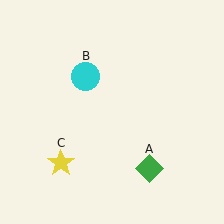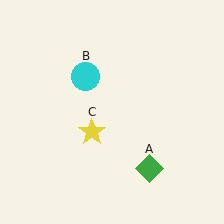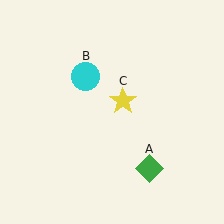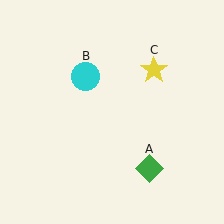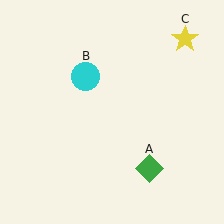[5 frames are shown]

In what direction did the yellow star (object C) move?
The yellow star (object C) moved up and to the right.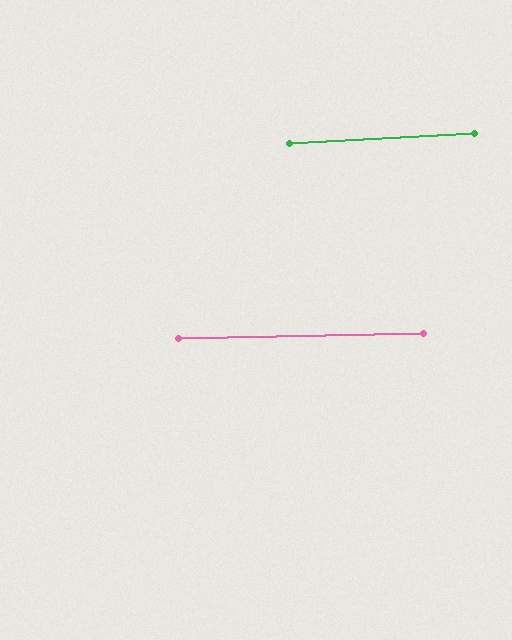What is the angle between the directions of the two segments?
Approximately 2 degrees.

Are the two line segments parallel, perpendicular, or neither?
Parallel — their directions differ by only 1.9°.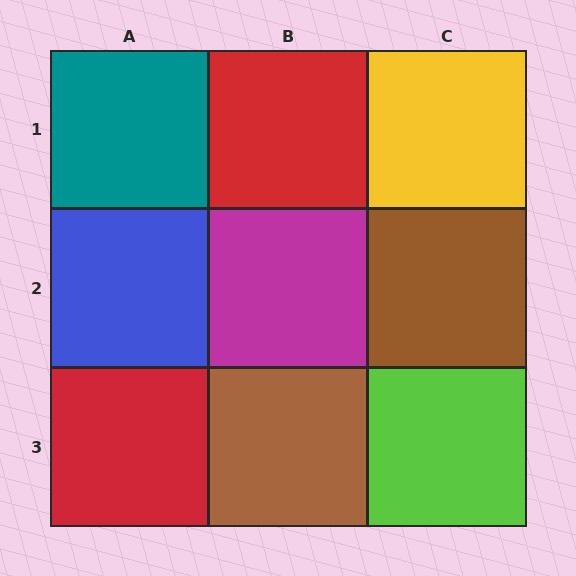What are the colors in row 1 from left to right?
Teal, red, yellow.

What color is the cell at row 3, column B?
Brown.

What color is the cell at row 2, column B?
Magenta.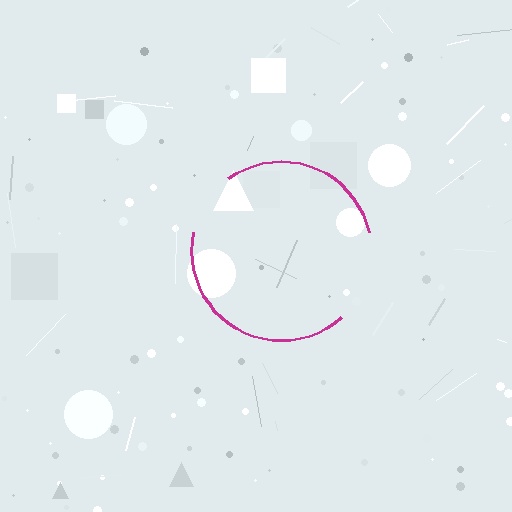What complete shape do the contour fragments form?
The contour fragments form a circle.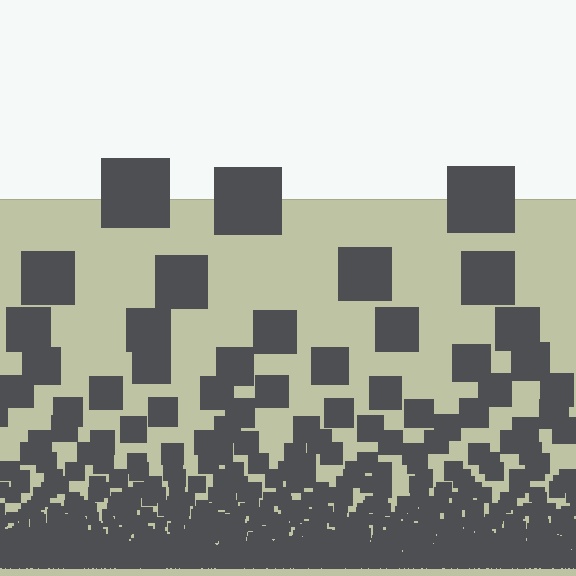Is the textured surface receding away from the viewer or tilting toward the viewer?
The surface appears to tilt toward the viewer. Texture elements get larger and sparser toward the top.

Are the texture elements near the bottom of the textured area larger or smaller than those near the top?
Smaller. The gradient is inverted — elements near the bottom are smaller and denser.